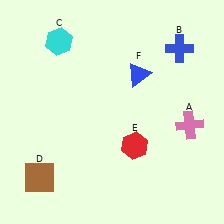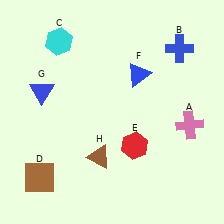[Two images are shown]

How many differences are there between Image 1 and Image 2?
There are 2 differences between the two images.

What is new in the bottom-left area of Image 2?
A brown triangle (H) was added in the bottom-left area of Image 2.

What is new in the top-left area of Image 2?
A blue triangle (G) was added in the top-left area of Image 2.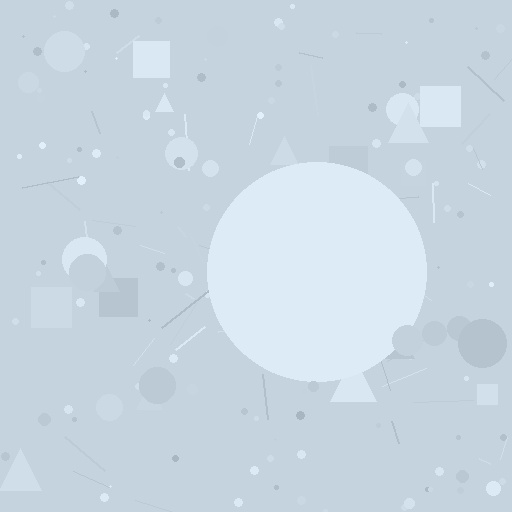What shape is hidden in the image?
A circle is hidden in the image.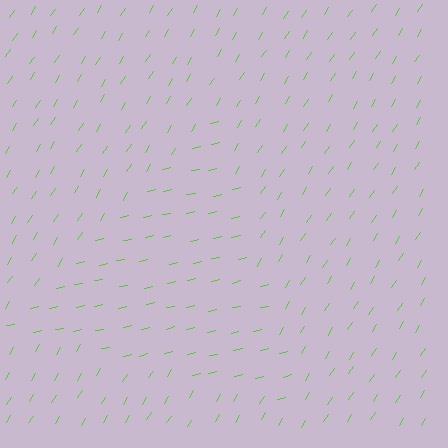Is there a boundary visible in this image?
Yes, there is a texture boundary formed by a change in line orientation.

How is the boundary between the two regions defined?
The boundary is defined purely by a change in line orientation (approximately 45 degrees difference). All lines are the same color and thickness.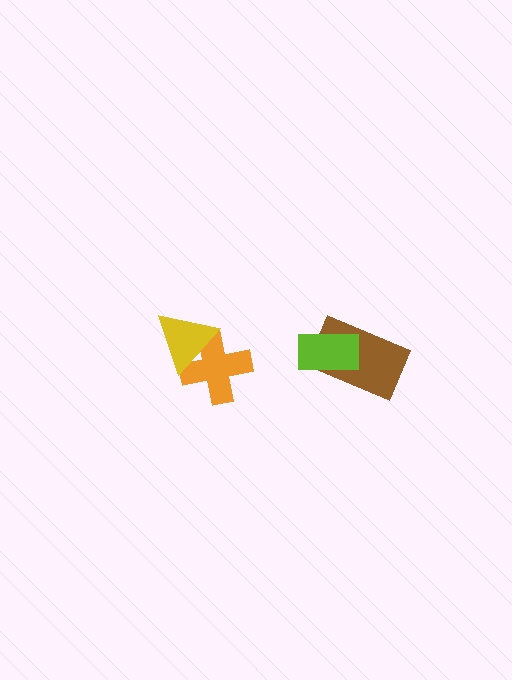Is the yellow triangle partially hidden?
No, no other shape covers it.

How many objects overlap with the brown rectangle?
1 object overlaps with the brown rectangle.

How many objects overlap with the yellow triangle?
1 object overlaps with the yellow triangle.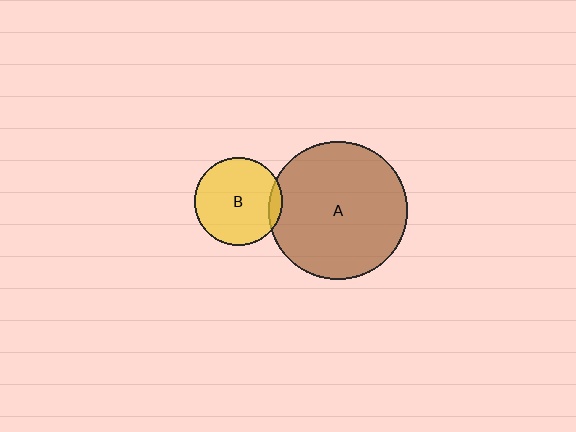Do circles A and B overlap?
Yes.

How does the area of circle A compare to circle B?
Approximately 2.5 times.